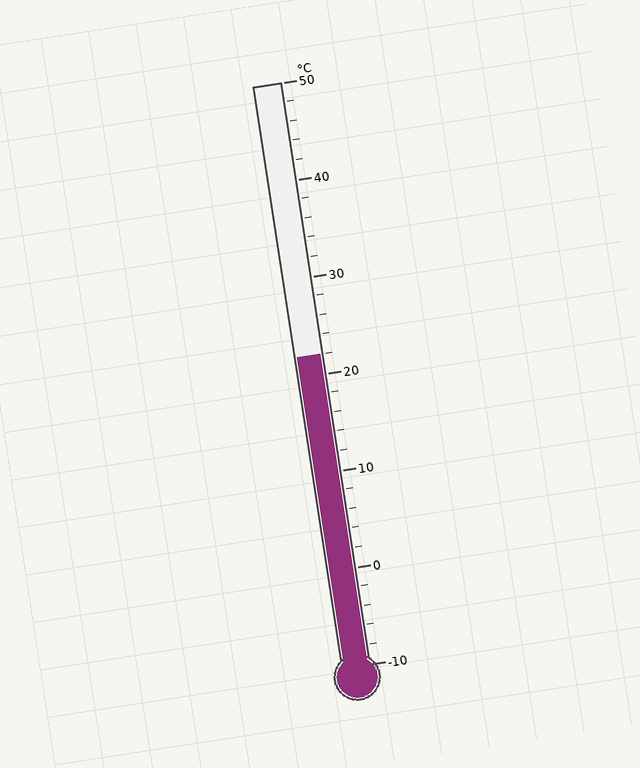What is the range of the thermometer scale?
The thermometer scale ranges from -10°C to 50°C.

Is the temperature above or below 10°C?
The temperature is above 10°C.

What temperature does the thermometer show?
The thermometer shows approximately 22°C.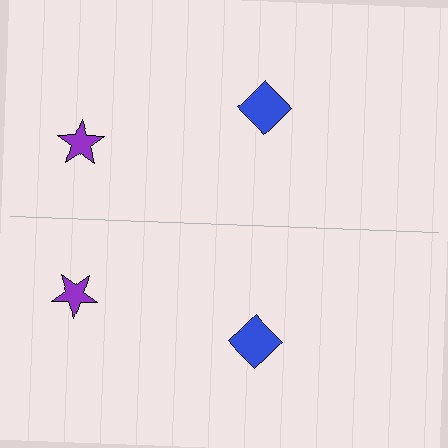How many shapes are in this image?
There are 4 shapes in this image.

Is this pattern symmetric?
Yes, this pattern has bilateral (reflection) symmetry.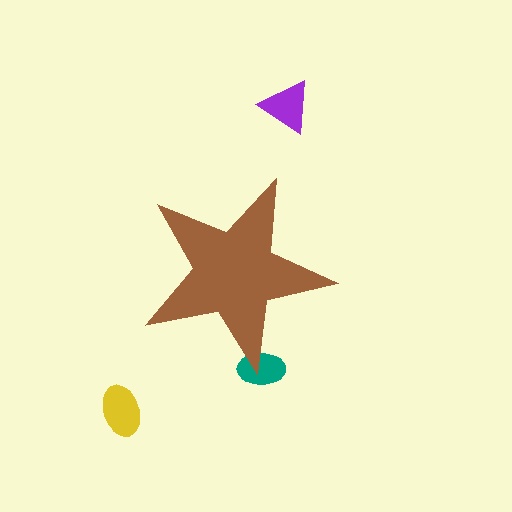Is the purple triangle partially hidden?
No, the purple triangle is fully visible.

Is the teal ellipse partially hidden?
Yes, the teal ellipse is partially hidden behind the brown star.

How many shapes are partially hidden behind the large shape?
1 shape is partially hidden.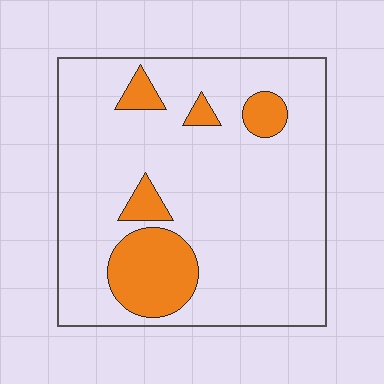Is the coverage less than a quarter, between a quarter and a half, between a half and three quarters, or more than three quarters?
Less than a quarter.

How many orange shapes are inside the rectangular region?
5.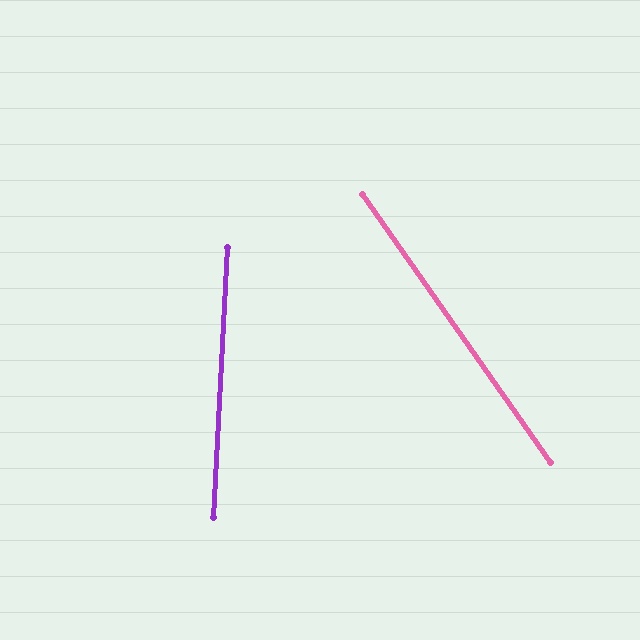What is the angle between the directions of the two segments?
Approximately 38 degrees.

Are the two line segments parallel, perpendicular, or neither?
Neither parallel nor perpendicular — they differ by about 38°.